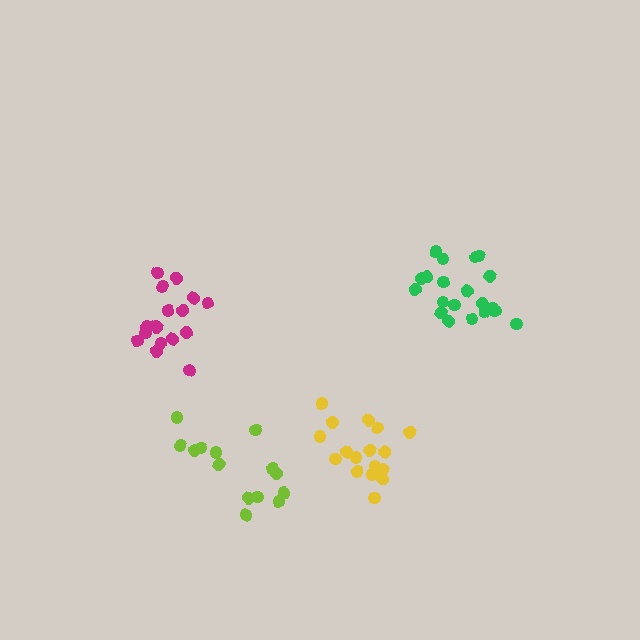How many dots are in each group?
Group 1: 20 dots, Group 2: 14 dots, Group 3: 17 dots, Group 4: 17 dots (68 total).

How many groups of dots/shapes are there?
There are 4 groups.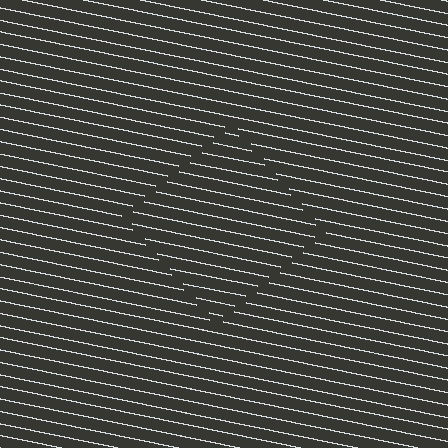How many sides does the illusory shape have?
4 sides — the line-ends trace a square.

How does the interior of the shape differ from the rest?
The interior of the shape contains the same grating, shifted by half a period — the contour is defined by the phase discontinuity where line-ends from the inner and outer gratings abut.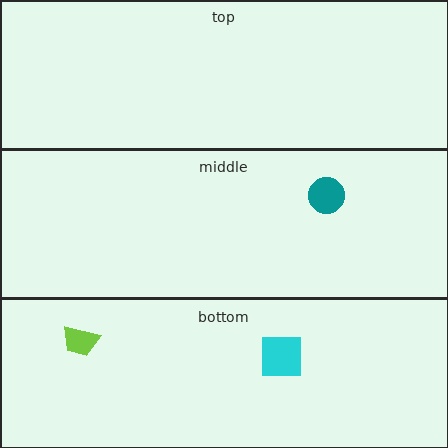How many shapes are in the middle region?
1.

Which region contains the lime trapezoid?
The bottom region.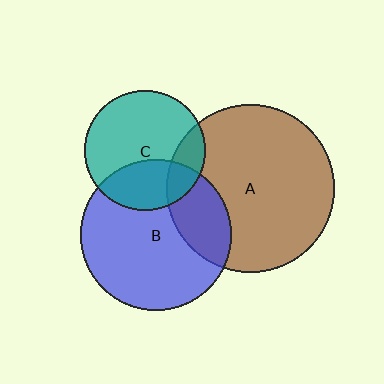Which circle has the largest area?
Circle A (brown).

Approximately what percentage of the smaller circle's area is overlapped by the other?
Approximately 15%.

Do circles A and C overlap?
Yes.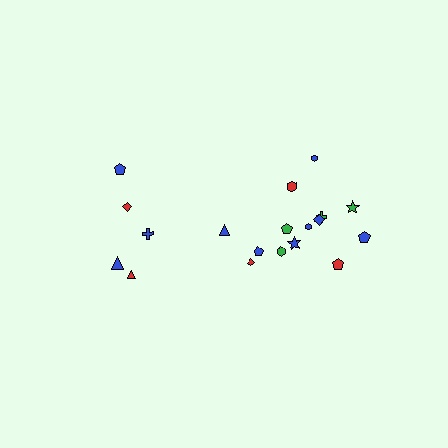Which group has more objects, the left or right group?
The right group.